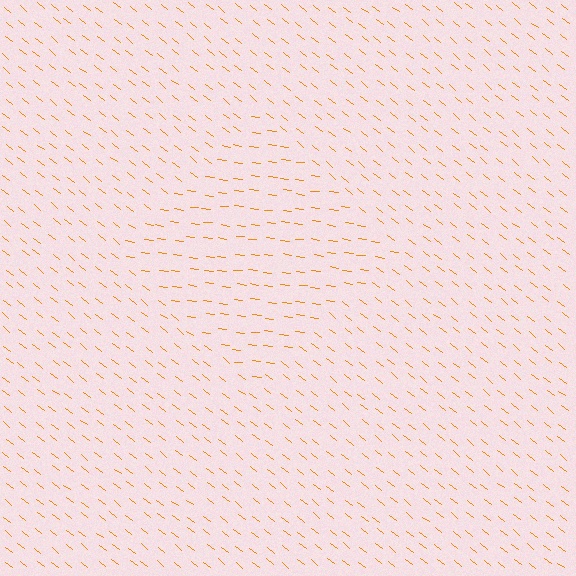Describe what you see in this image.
The image is filled with small orange line segments. A diamond region in the image has lines oriented differently from the surrounding lines, creating a visible texture boundary.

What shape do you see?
I see a diamond.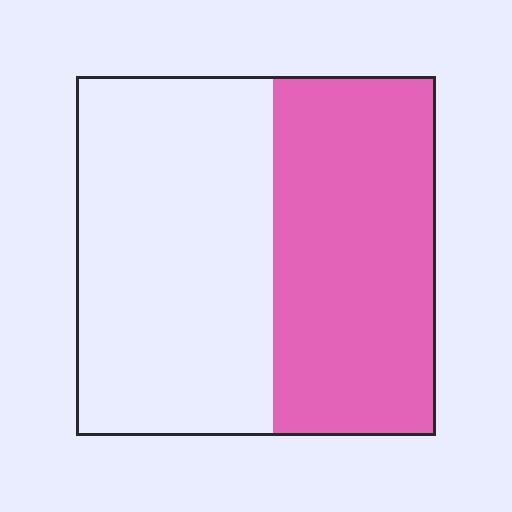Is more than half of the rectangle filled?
No.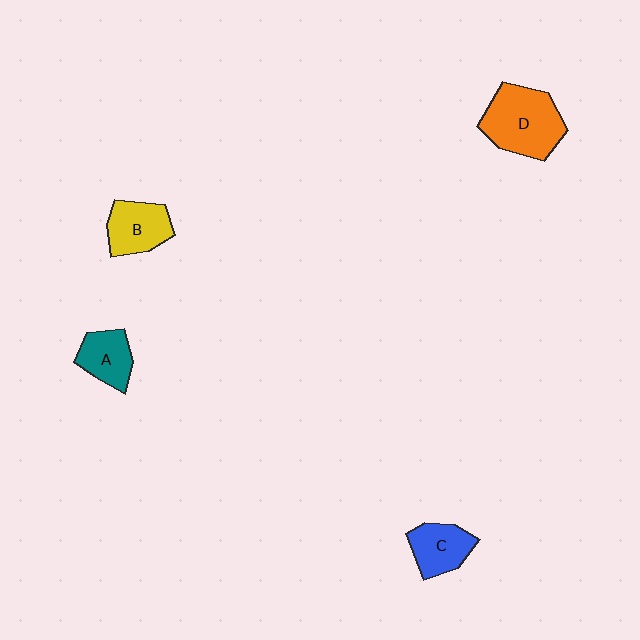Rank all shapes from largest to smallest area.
From largest to smallest: D (orange), B (yellow), C (blue), A (teal).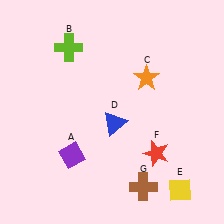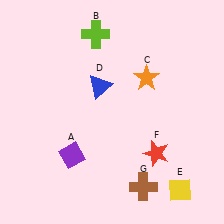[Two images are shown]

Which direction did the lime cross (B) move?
The lime cross (B) moved right.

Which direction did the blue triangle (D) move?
The blue triangle (D) moved up.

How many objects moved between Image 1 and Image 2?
2 objects moved between the two images.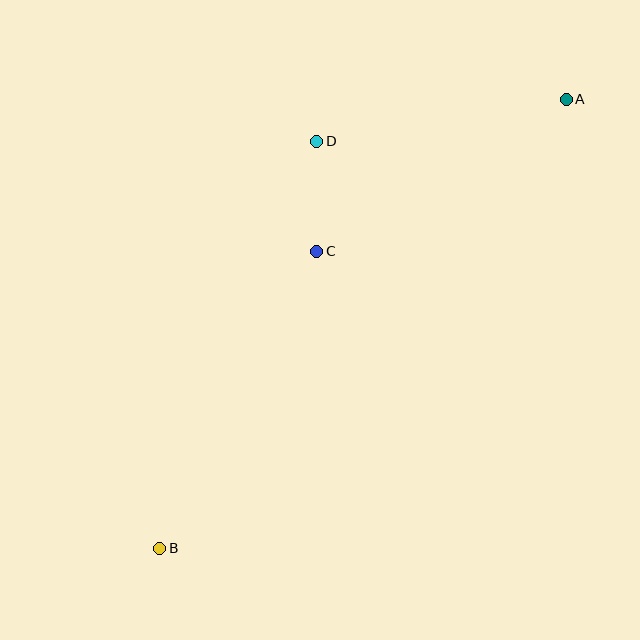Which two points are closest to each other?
Points C and D are closest to each other.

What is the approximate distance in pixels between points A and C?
The distance between A and C is approximately 292 pixels.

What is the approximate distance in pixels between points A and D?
The distance between A and D is approximately 253 pixels.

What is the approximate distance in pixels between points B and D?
The distance between B and D is approximately 436 pixels.